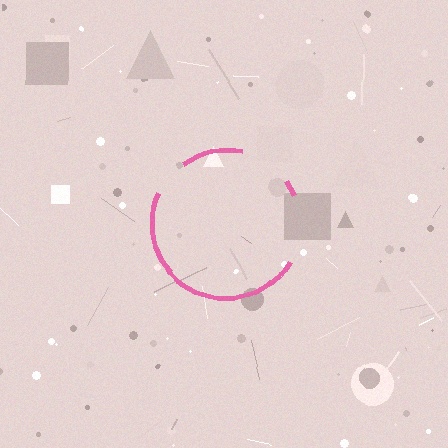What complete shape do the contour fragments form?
The contour fragments form a circle.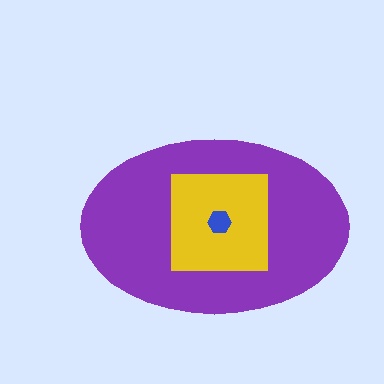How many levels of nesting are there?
3.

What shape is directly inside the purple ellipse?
The yellow square.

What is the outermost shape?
The purple ellipse.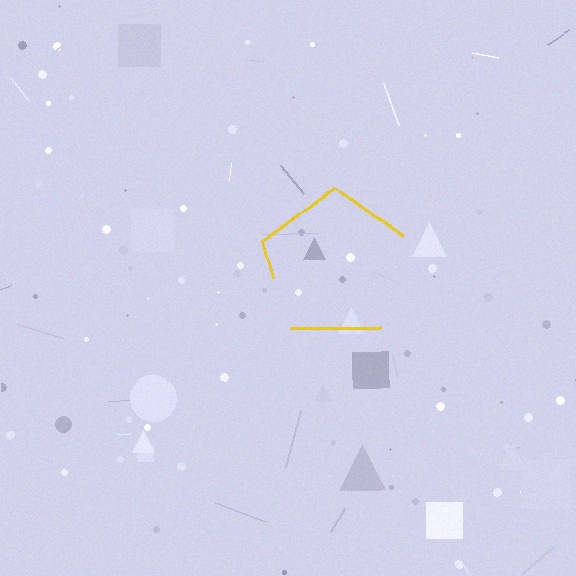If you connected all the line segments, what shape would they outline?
They would outline a pentagon.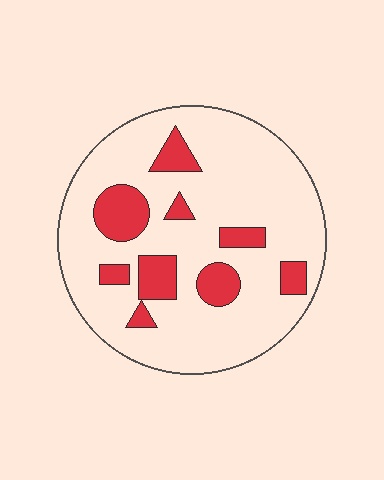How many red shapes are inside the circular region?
9.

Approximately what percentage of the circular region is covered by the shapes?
Approximately 20%.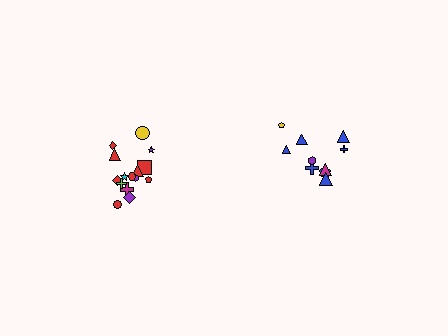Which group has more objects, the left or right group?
The left group.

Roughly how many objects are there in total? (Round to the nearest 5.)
Roughly 25 objects in total.